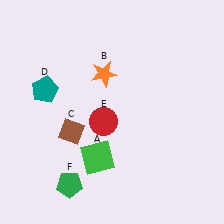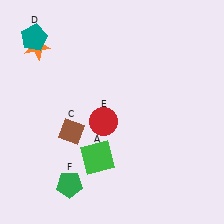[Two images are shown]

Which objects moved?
The objects that moved are: the orange star (B), the teal pentagon (D).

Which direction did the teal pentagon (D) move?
The teal pentagon (D) moved up.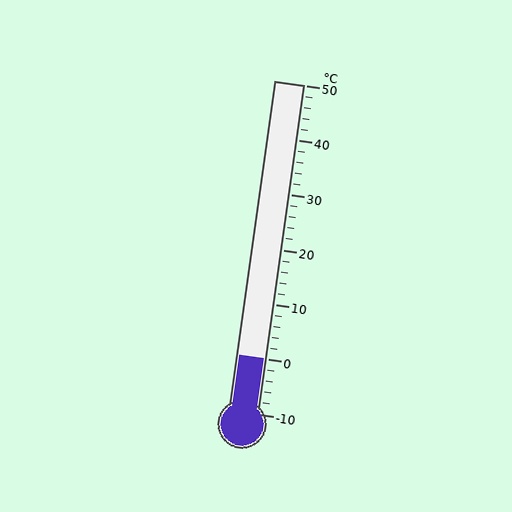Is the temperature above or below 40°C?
The temperature is below 40°C.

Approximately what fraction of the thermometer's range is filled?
The thermometer is filled to approximately 15% of its range.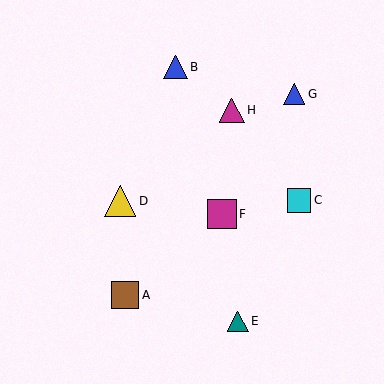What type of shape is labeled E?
Shape E is a teal triangle.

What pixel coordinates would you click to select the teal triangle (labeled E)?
Click at (238, 321) to select the teal triangle E.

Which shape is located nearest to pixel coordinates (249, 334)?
The teal triangle (labeled E) at (238, 321) is nearest to that location.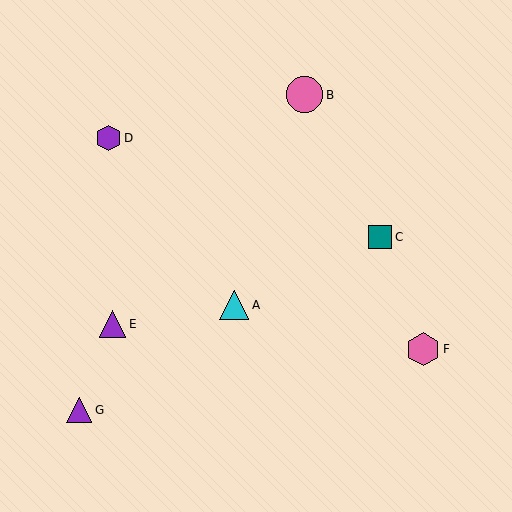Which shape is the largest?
The pink circle (labeled B) is the largest.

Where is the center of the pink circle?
The center of the pink circle is at (305, 95).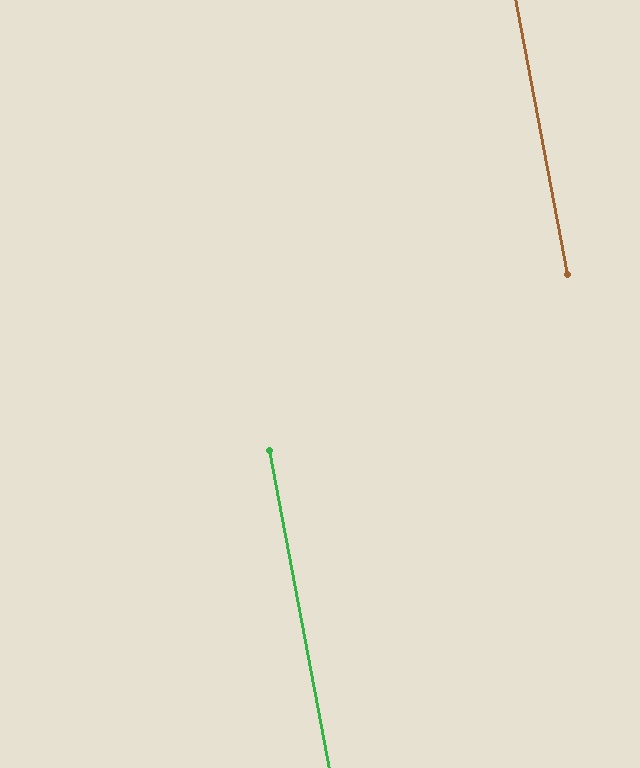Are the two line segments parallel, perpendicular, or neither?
Parallel — their directions differ by only 0.1°.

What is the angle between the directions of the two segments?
Approximately 0 degrees.